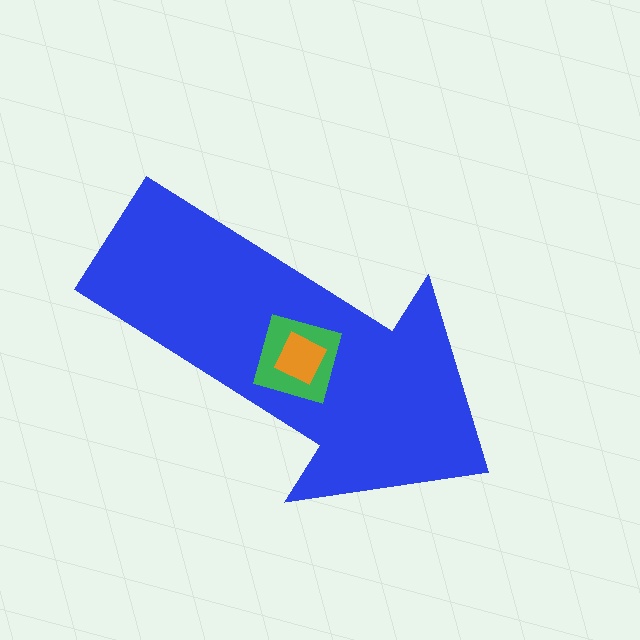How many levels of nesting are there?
3.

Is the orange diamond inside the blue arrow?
Yes.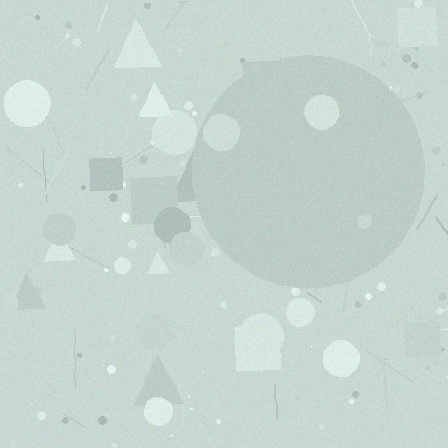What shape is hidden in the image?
A circle is hidden in the image.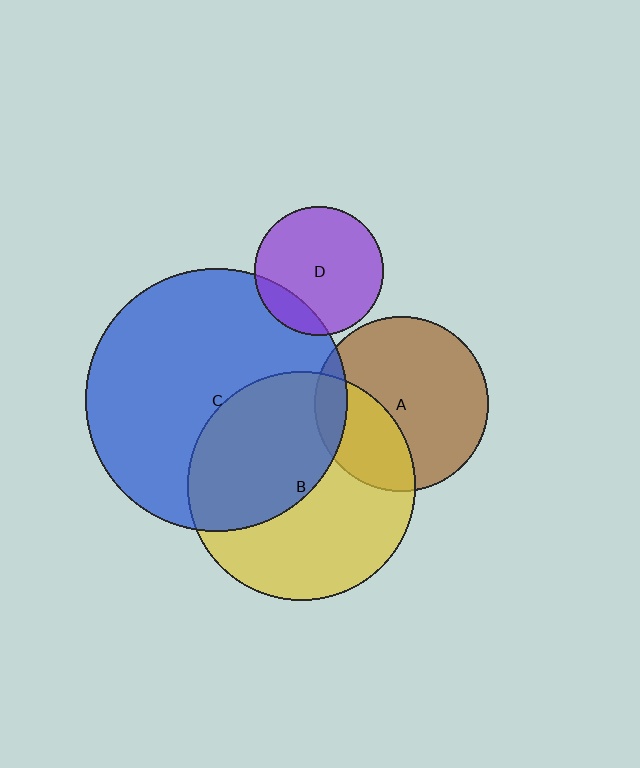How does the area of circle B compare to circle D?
Approximately 3.1 times.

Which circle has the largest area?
Circle C (blue).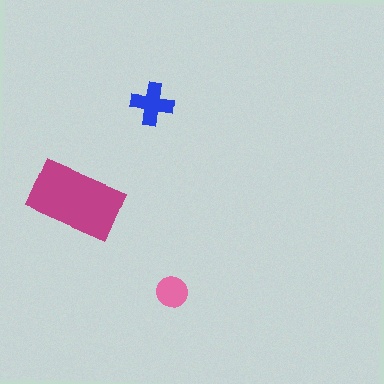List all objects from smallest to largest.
The pink circle, the blue cross, the magenta rectangle.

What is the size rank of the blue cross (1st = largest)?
2nd.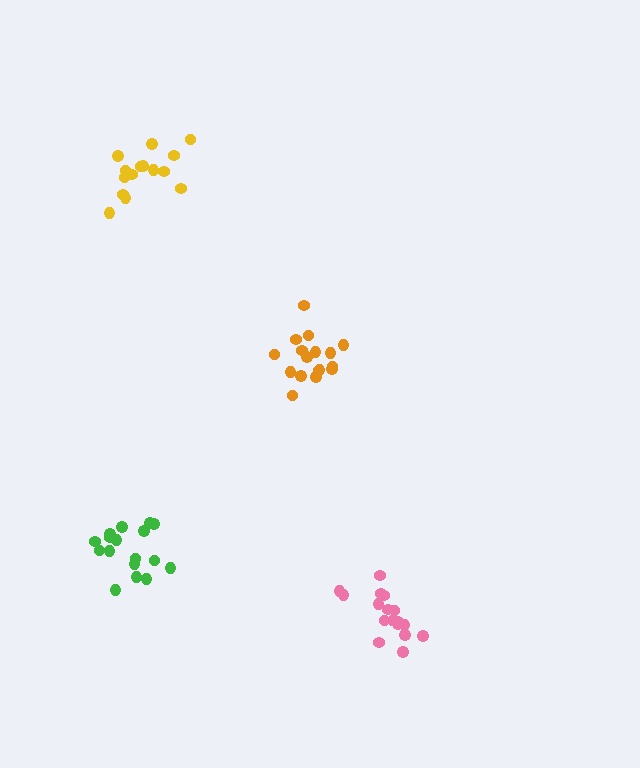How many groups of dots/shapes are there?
There are 4 groups.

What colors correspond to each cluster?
The clusters are colored: orange, yellow, green, pink.